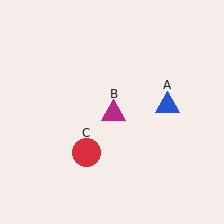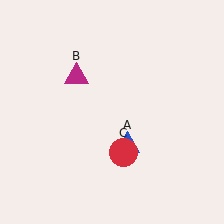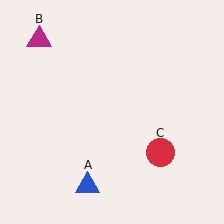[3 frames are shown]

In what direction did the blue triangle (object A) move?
The blue triangle (object A) moved down and to the left.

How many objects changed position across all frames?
3 objects changed position: blue triangle (object A), magenta triangle (object B), red circle (object C).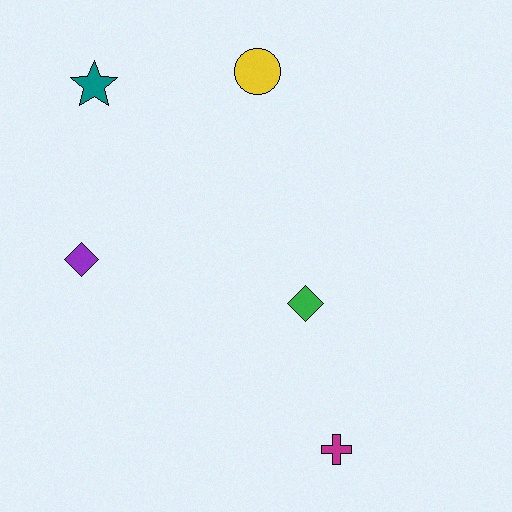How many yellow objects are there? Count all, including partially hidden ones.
There is 1 yellow object.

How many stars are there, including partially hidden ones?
There is 1 star.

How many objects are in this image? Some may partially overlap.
There are 5 objects.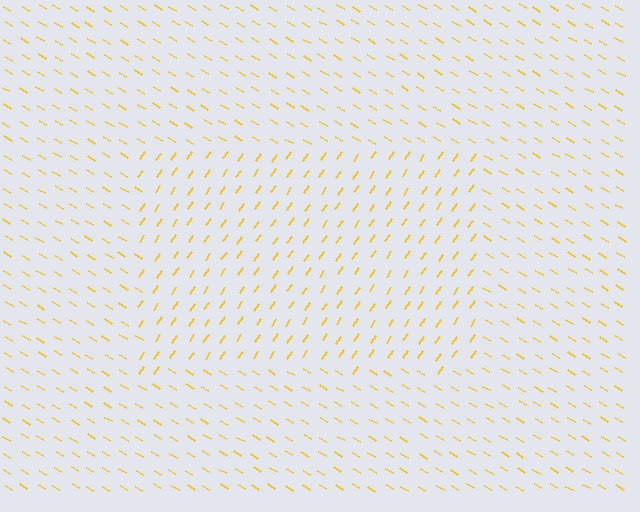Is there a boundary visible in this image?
Yes, there is a texture boundary formed by a change in line orientation.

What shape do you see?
I see a rectangle.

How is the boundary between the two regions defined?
The boundary is defined purely by a change in line orientation (approximately 85 degrees difference). All lines are the same color and thickness.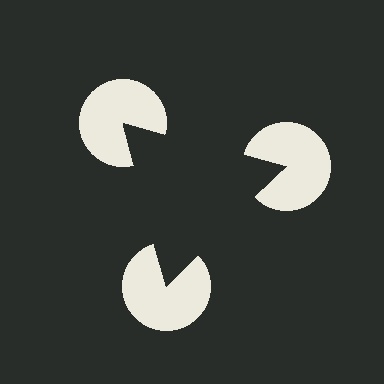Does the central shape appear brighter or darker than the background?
It typically appears slightly darker than the background, even though no actual brightness change is drawn.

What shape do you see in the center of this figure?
An illusory triangle — its edges are inferred from the aligned wedge cuts in the pac-man discs, not physically drawn.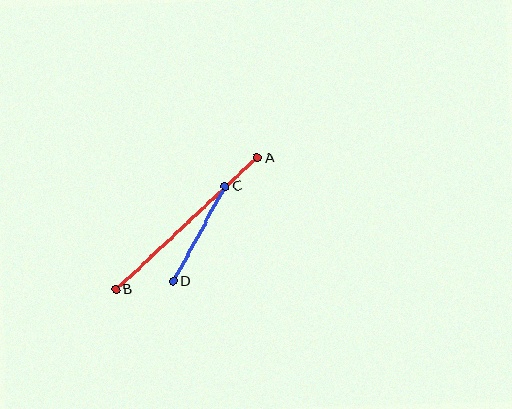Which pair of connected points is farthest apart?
Points A and B are farthest apart.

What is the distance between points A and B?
The distance is approximately 193 pixels.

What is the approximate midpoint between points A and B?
The midpoint is at approximately (186, 224) pixels.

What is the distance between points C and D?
The distance is approximately 108 pixels.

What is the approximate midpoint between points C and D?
The midpoint is at approximately (199, 234) pixels.